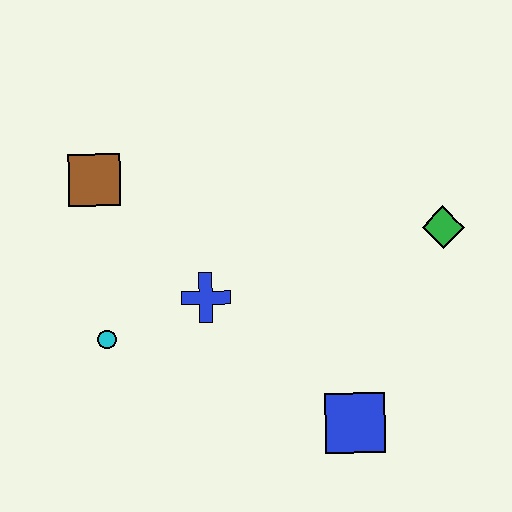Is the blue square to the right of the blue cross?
Yes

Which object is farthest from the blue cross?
The green diamond is farthest from the blue cross.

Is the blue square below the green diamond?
Yes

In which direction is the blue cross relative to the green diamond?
The blue cross is to the left of the green diamond.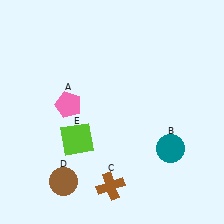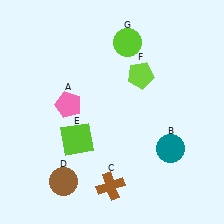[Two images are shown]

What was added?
A lime pentagon (F), a lime circle (G) were added in Image 2.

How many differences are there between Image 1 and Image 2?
There are 2 differences between the two images.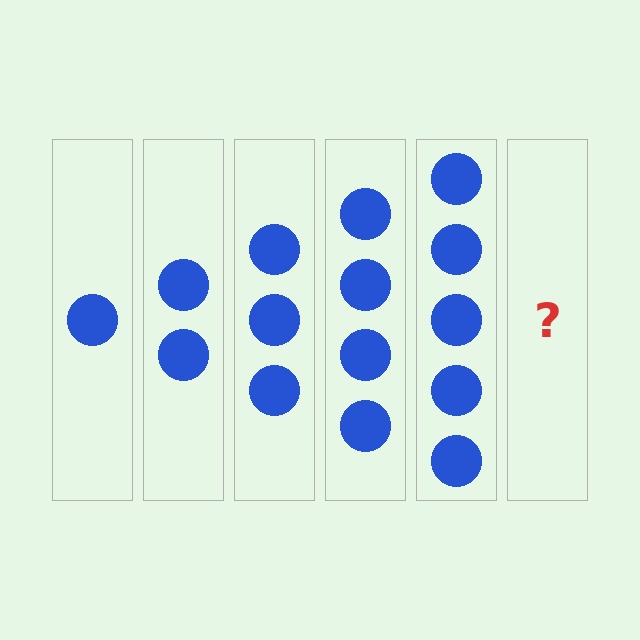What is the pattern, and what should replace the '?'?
The pattern is that each step adds one more circle. The '?' should be 6 circles.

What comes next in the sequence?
The next element should be 6 circles.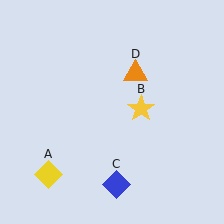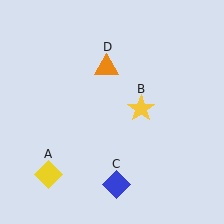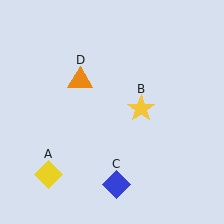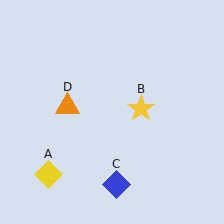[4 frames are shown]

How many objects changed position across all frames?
1 object changed position: orange triangle (object D).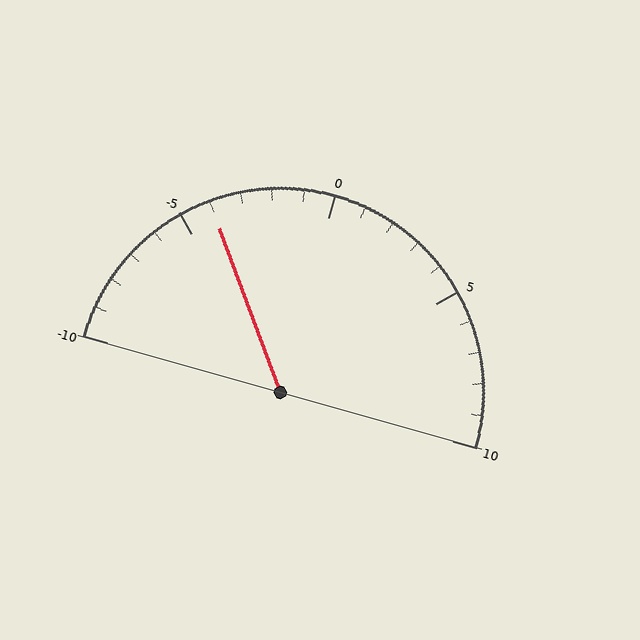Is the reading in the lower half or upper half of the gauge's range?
The reading is in the lower half of the range (-10 to 10).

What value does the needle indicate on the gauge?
The needle indicates approximately -4.